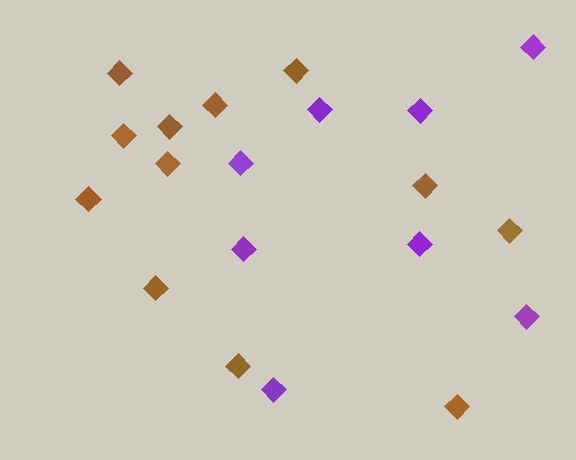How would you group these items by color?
There are 2 groups: one group of brown diamonds (12) and one group of purple diamonds (8).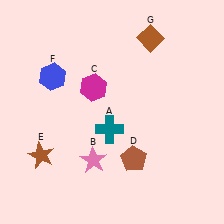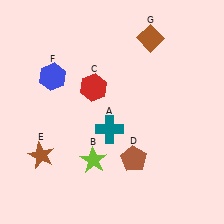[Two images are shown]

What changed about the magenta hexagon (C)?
In Image 1, C is magenta. In Image 2, it changed to red.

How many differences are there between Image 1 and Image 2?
There are 2 differences between the two images.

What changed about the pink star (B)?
In Image 1, B is pink. In Image 2, it changed to lime.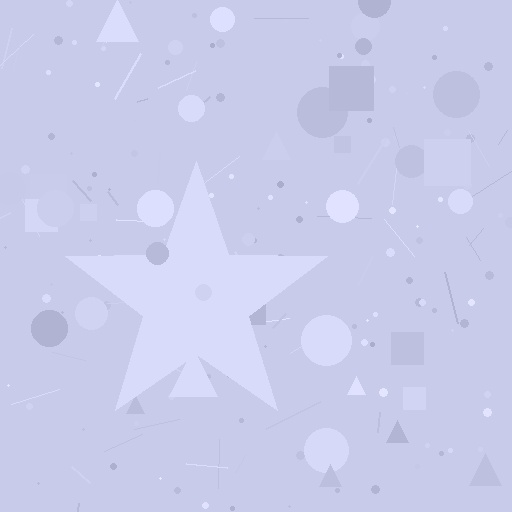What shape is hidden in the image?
A star is hidden in the image.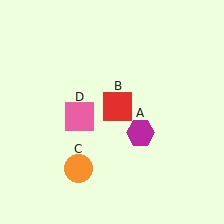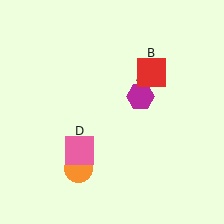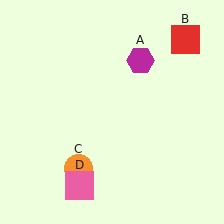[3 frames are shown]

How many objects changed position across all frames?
3 objects changed position: magenta hexagon (object A), red square (object B), pink square (object D).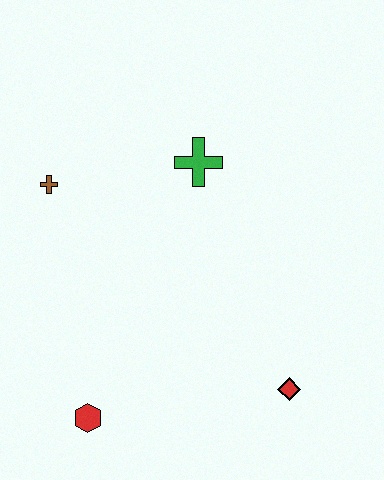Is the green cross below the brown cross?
No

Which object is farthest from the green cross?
The red hexagon is farthest from the green cross.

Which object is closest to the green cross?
The brown cross is closest to the green cross.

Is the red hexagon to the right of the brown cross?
Yes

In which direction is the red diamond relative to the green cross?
The red diamond is below the green cross.